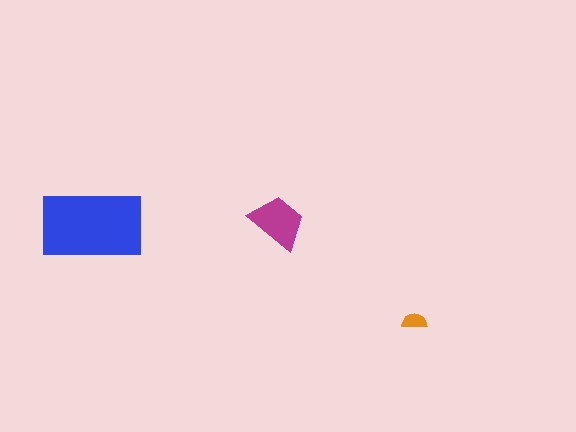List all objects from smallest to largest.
The orange semicircle, the magenta trapezoid, the blue rectangle.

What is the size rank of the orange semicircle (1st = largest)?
3rd.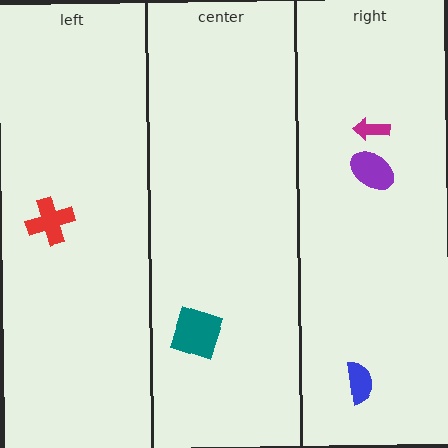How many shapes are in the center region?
1.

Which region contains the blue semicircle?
The right region.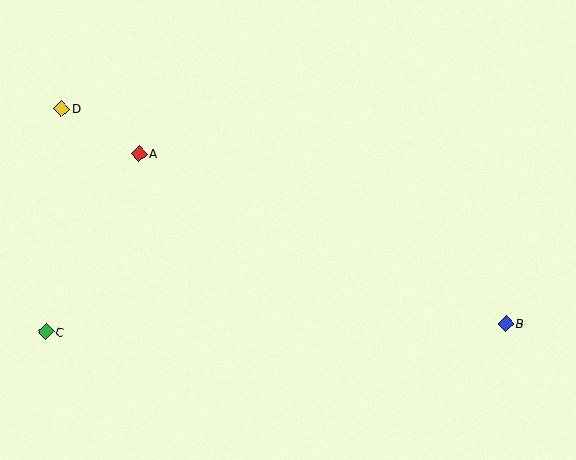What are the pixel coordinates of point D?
Point D is at (62, 109).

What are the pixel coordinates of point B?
Point B is at (506, 324).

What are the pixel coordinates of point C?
Point C is at (46, 331).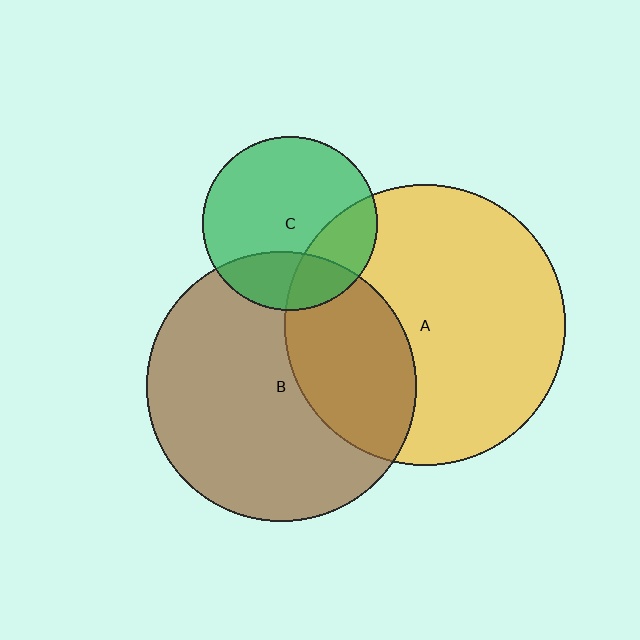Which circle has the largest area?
Circle A (yellow).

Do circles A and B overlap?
Yes.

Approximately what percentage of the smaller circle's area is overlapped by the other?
Approximately 35%.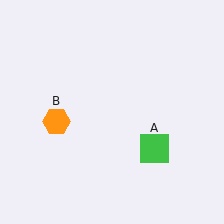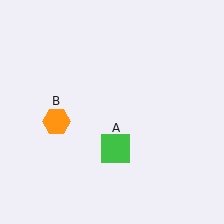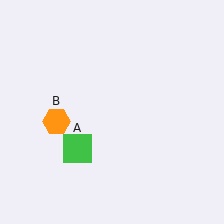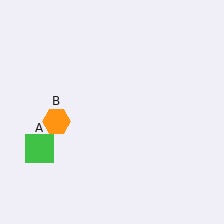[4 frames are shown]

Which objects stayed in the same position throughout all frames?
Orange hexagon (object B) remained stationary.